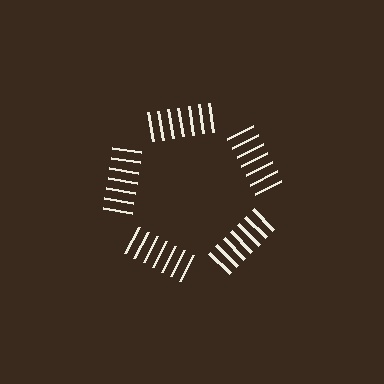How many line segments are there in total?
35 — 7 along each of the 5 edges.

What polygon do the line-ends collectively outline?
An illusory pentagon — the line segments terminate on its edges but no continuous stroke is drawn.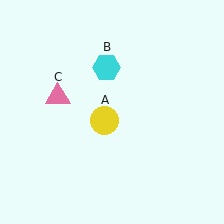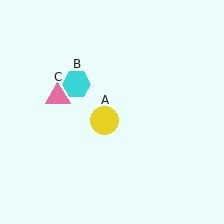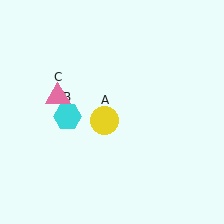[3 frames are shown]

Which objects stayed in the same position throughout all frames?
Yellow circle (object A) and pink triangle (object C) remained stationary.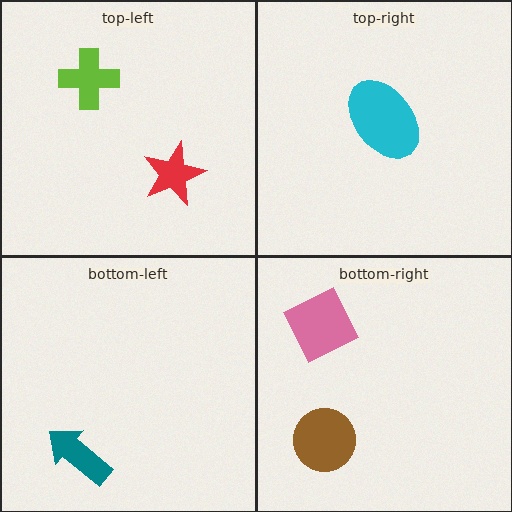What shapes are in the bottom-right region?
The brown circle, the pink diamond.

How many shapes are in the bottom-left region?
1.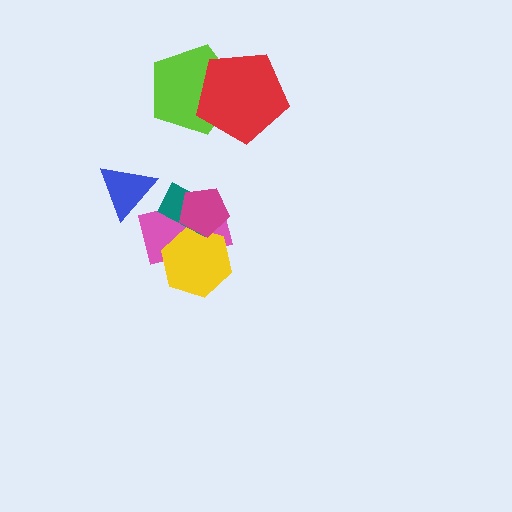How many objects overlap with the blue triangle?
0 objects overlap with the blue triangle.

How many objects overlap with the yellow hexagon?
3 objects overlap with the yellow hexagon.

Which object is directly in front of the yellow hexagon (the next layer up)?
The teal rectangle is directly in front of the yellow hexagon.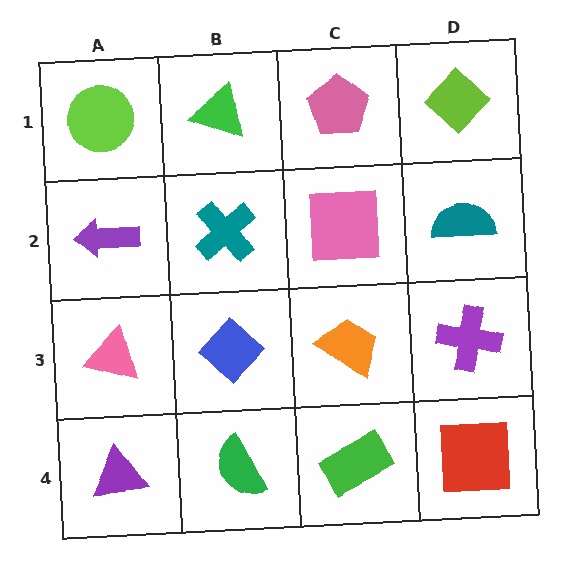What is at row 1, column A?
A lime circle.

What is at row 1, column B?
A green triangle.